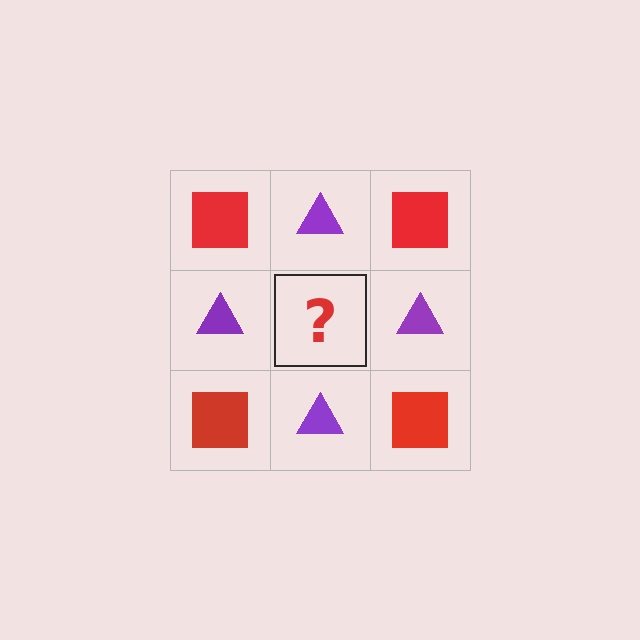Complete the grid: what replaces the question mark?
The question mark should be replaced with a red square.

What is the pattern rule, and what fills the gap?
The rule is that it alternates red square and purple triangle in a checkerboard pattern. The gap should be filled with a red square.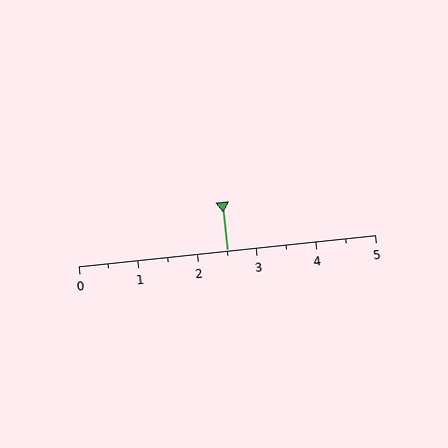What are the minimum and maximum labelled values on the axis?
The axis runs from 0 to 5.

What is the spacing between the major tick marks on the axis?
The major ticks are spaced 1 apart.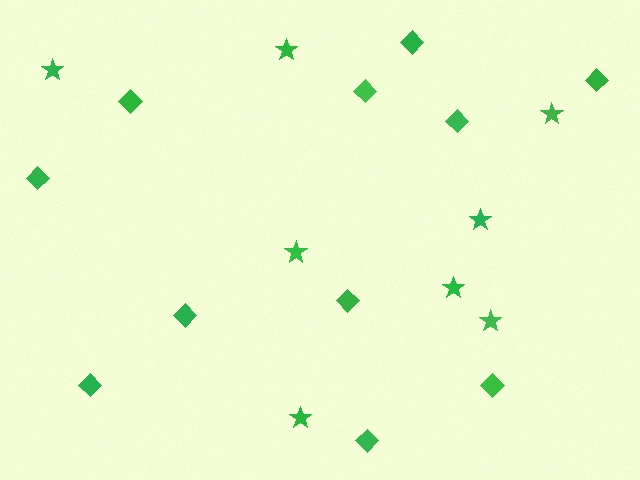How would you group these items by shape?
There are 2 groups: one group of stars (8) and one group of diamonds (11).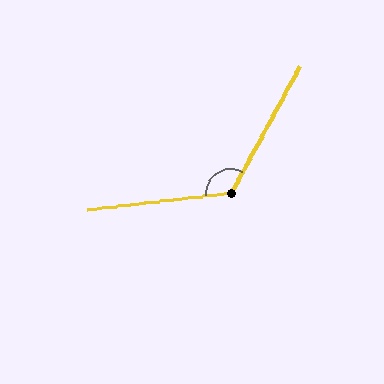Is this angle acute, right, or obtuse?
It is obtuse.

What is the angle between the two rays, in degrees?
Approximately 125 degrees.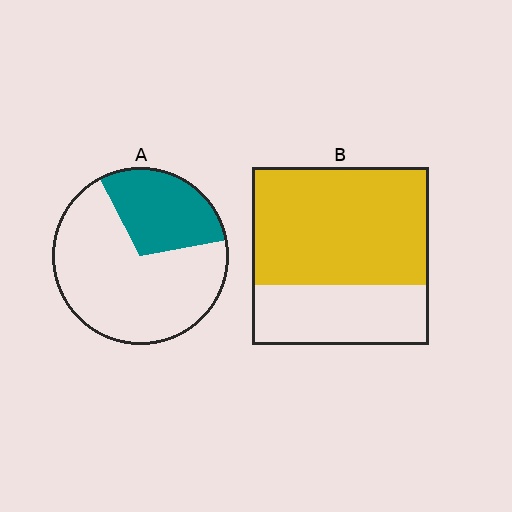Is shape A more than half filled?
No.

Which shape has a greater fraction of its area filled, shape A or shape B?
Shape B.